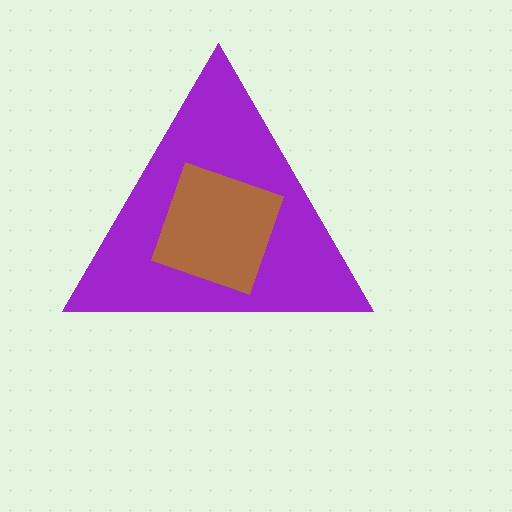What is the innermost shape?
The brown square.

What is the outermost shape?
The purple triangle.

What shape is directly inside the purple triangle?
The brown square.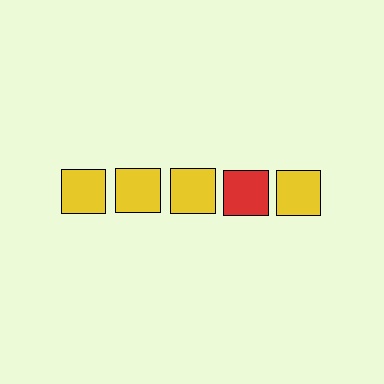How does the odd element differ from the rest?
It has a different color: red instead of yellow.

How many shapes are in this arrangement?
There are 5 shapes arranged in a grid pattern.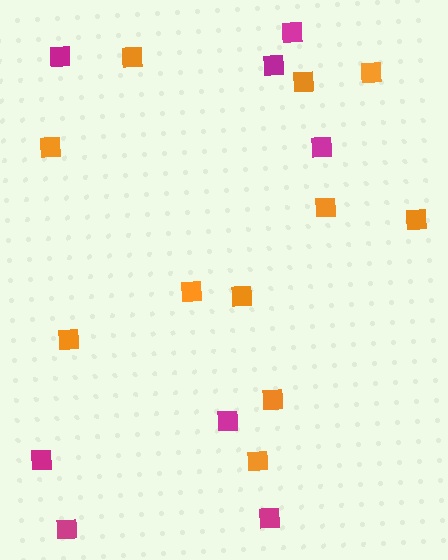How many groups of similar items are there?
There are 2 groups: one group of magenta squares (8) and one group of orange squares (11).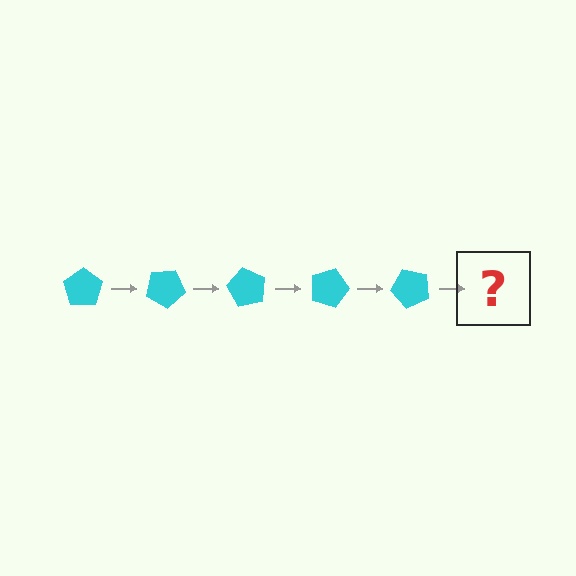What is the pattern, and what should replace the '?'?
The pattern is that the pentagon rotates 30 degrees each step. The '?' should be a cyan pentagon rotated 150 degrees.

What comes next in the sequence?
The next element should be a cyan pentagon rotated 150 degrees.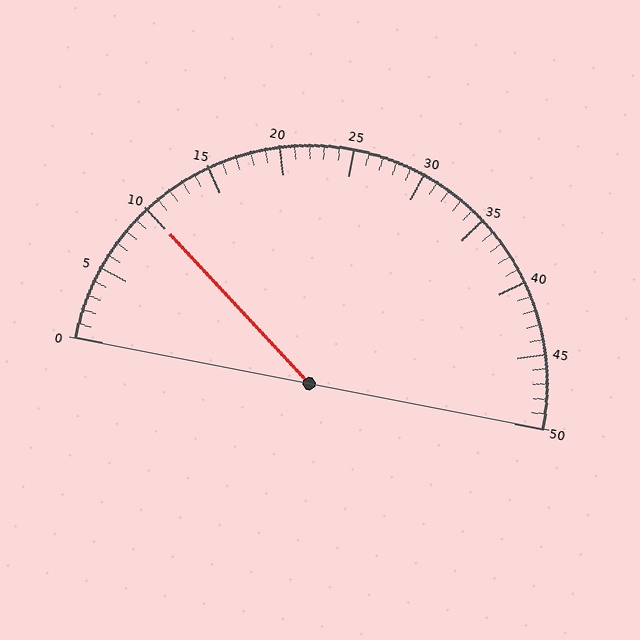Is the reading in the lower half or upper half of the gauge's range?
The reading is in the lower half of the range (0 to 50).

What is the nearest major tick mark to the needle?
The nearest major tick mark is 10.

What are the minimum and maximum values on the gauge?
The gauge ranges from 0 to 50.